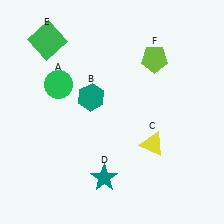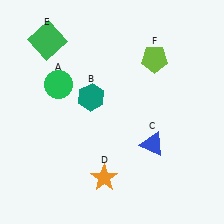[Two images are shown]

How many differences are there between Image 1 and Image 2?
There are 2 differences between the two images.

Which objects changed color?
C changed from yellow to blue. D changed from teal to orange.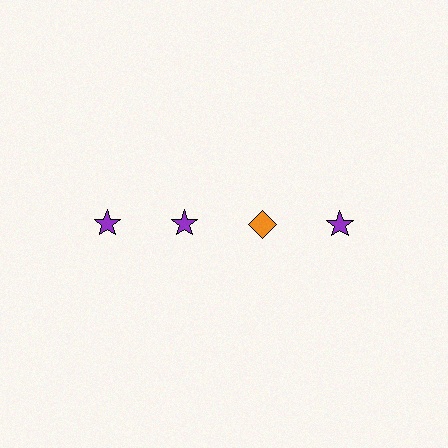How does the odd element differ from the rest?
It differs in both color (orange instead of purple) and shape (diamond instead of star).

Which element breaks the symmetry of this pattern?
The orange diamond in the top row, center column breaks the symmetry. All other shapes are purple stars.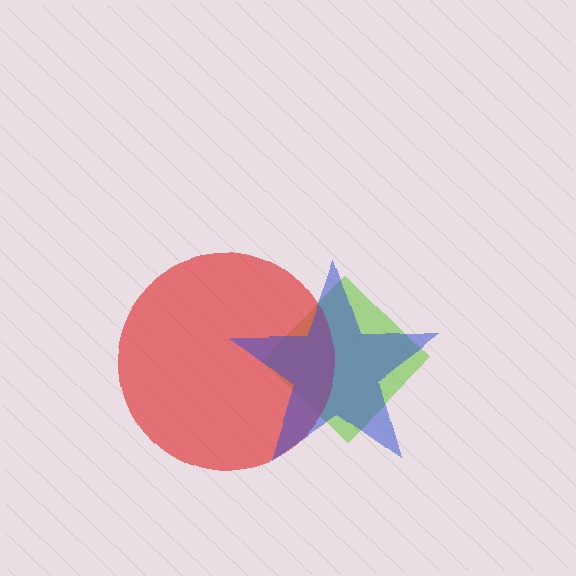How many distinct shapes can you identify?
There are 3 distinct shapes: a lime diamond, a red circle, a blue star.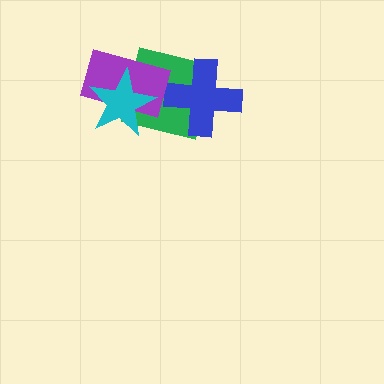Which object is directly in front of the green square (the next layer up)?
The blue cross is directly in front of the green square.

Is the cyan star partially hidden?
No, no other shape covers it.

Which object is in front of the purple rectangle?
The cyan star is in front of the purple rectangle.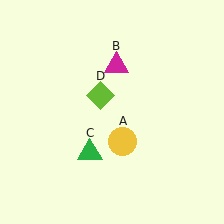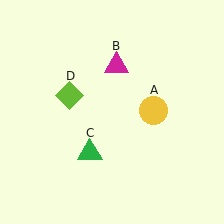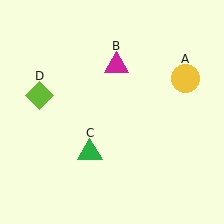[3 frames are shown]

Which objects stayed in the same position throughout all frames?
Magenta triangle (object B) and green triangle (object C) remained stationary.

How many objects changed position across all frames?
2 objects changed position: yellow circle (object A), lime diamond (object D).